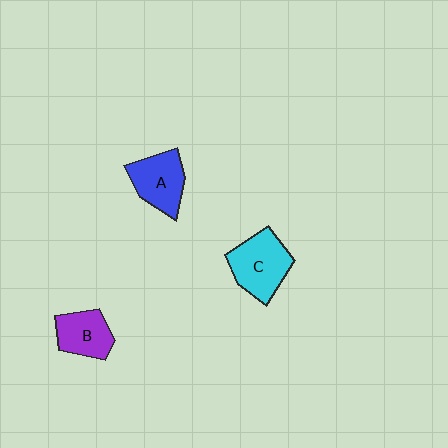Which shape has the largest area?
Shape C (cyan).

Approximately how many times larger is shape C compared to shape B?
Approximately 1.4 times.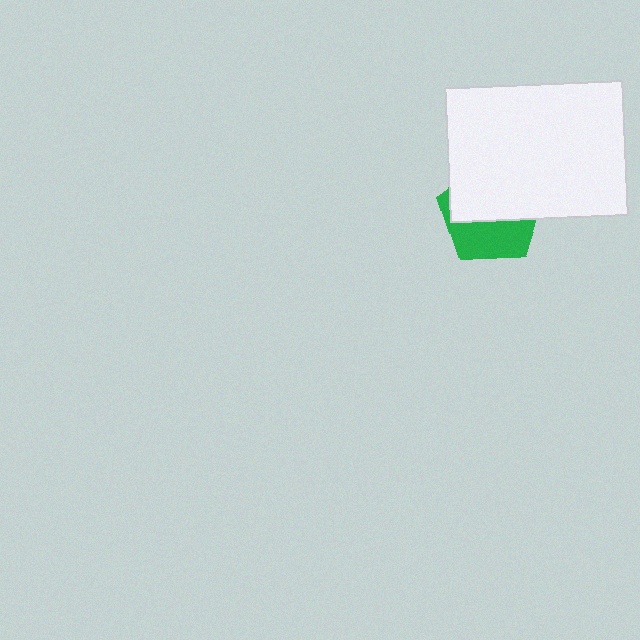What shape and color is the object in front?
The object in front is a white rectangle.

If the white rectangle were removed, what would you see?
You would see the complete green pentagon.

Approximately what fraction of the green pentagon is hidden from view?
Roughly 59% of the green pentagon is hidden behind the white rectangle.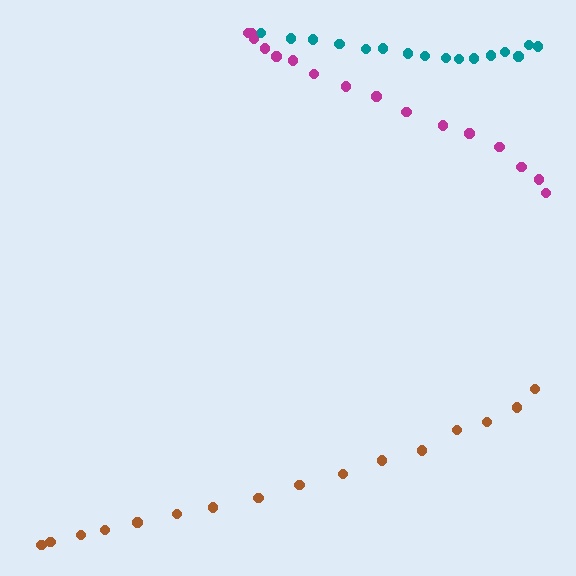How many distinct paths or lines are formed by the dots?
There are 3 distinct paths.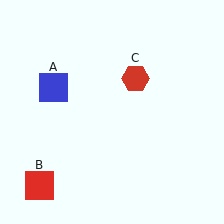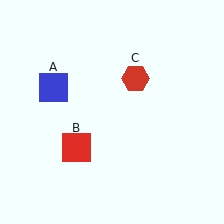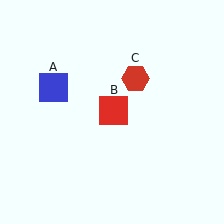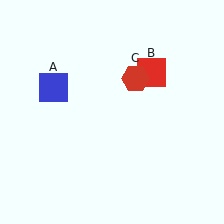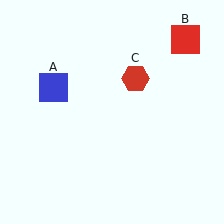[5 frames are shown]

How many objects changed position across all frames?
1 object changed position: red square (object B).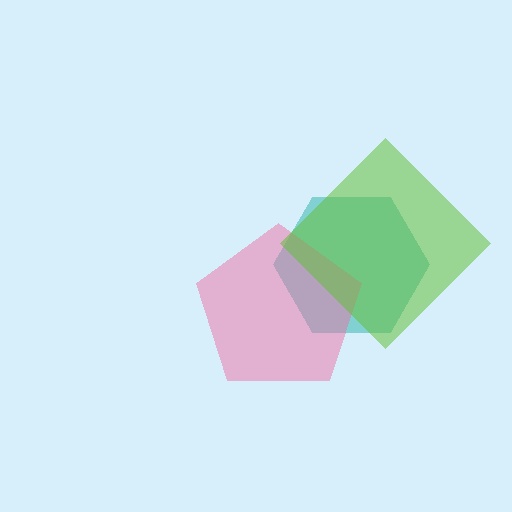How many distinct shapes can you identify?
There are 3 distinct shapes: a teal hexagon, a pink pentagon, a lime diamond.